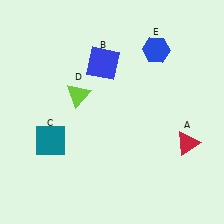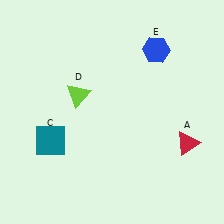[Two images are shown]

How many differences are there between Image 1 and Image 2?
There is 1 difference between the two images.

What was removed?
The blue square (B) was removed in Image 2.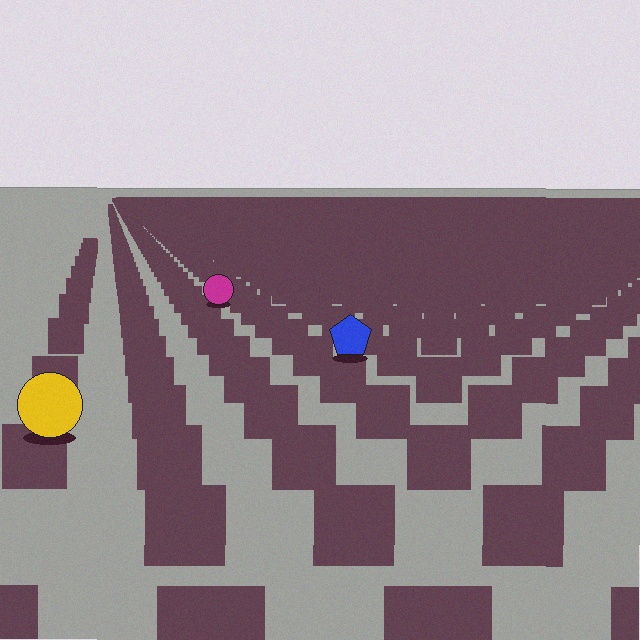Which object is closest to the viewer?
The yellow circle is closest. The texture marks near it are larger and more spread out.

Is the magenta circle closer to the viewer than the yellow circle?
No. The yellow circle is closer — you can tell from the texture gradient: the ground texture is coarser near it.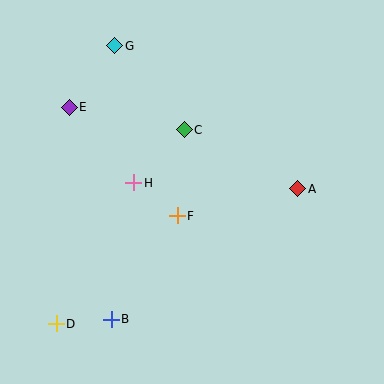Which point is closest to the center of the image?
Point F at (177, 216) is closest to the center.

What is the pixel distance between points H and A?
The distance between H and A is 164 pixels.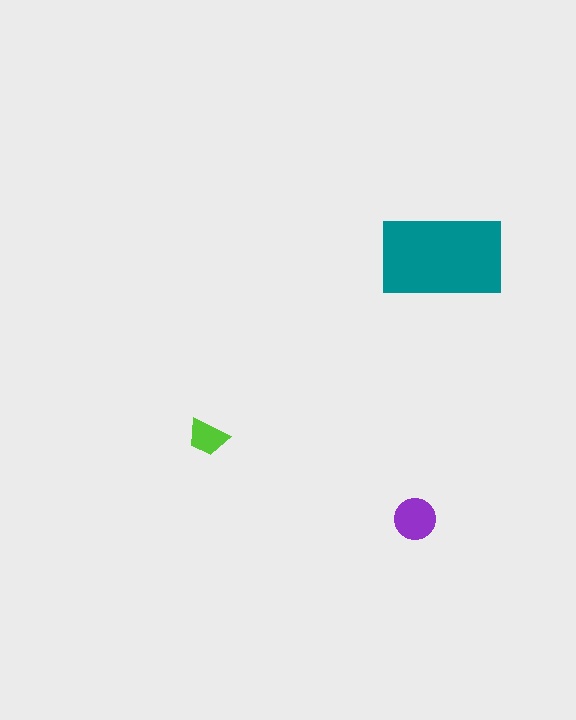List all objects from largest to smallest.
The teal rectangle, the purple circle, the lime trapezoid.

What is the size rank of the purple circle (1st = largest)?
2nd.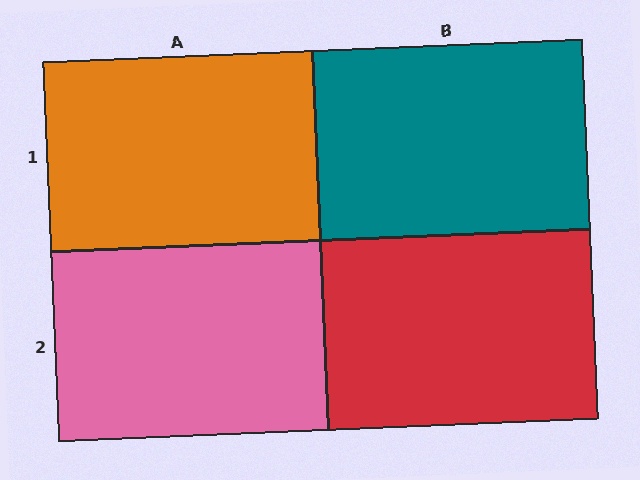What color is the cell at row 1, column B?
Teal.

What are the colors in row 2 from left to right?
Pink, red.